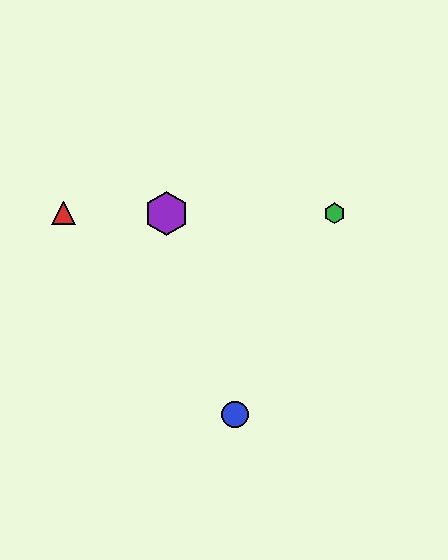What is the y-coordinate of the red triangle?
The red triangle is at y≈213.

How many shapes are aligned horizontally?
4 shapes (the red triangle, the green hexagon, the yellow hexagon, the purple hexagon) are aligned horizontally.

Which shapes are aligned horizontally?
The red triangle, the green hexagon, the yellow hexagon, the purple hexagon are aligned horizontally.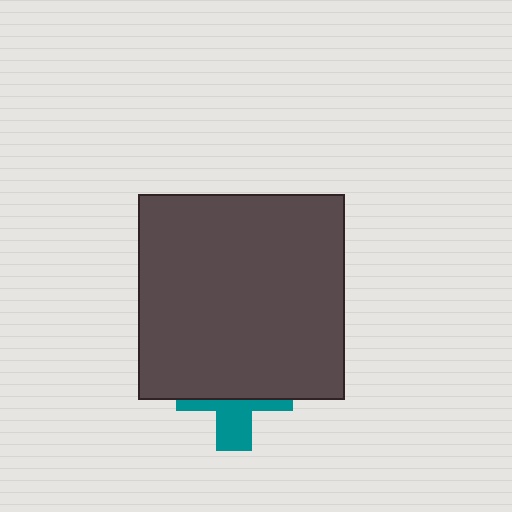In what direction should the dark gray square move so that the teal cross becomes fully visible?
The dark gray square should move up. That is the shortest direction to clear the overlap and leave the teal cross fully visible.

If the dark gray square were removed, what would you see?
You would see the complete teal cross.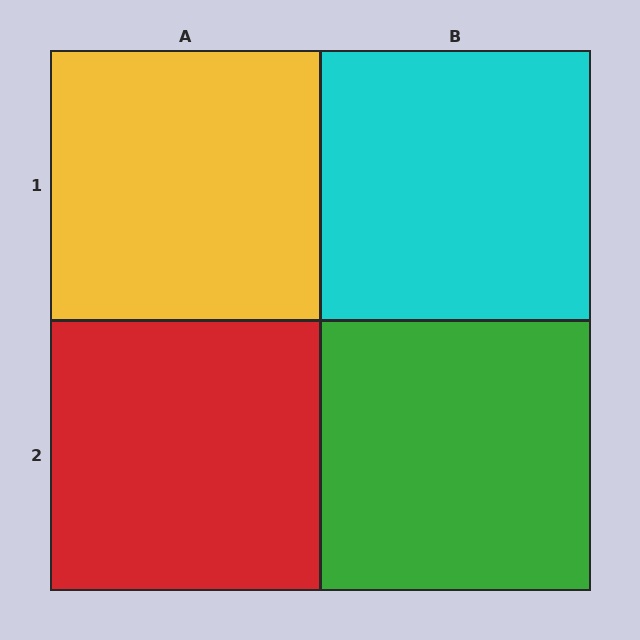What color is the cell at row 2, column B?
Green.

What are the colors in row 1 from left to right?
Yellow, cyan.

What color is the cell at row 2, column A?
Red.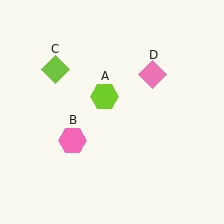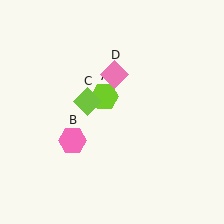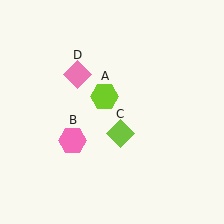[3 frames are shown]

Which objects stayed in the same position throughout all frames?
Lime hexagon (object A) and pink hexagon (object B) remained stationary.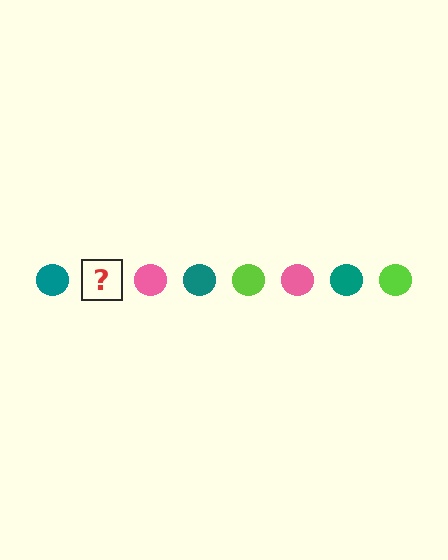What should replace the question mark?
The question mark should be replaced with a lime circle.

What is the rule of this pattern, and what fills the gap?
The rule is that the pattern cycles through teal, lime, pink circles. The gap should be filled with a lime circle.